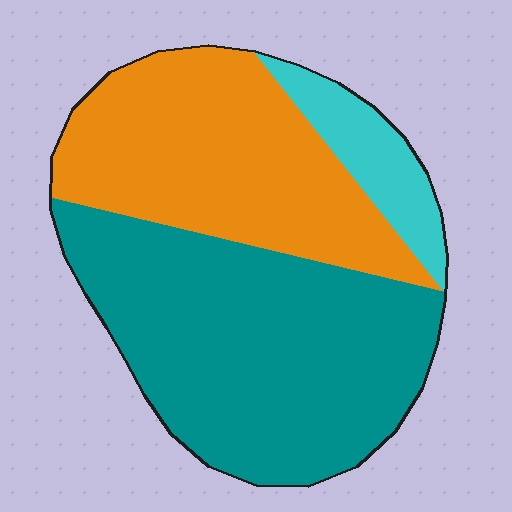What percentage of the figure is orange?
Orange takes up about three eighths (3/8) of the figure.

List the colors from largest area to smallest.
From largest to smallest: teal, orange, cyan.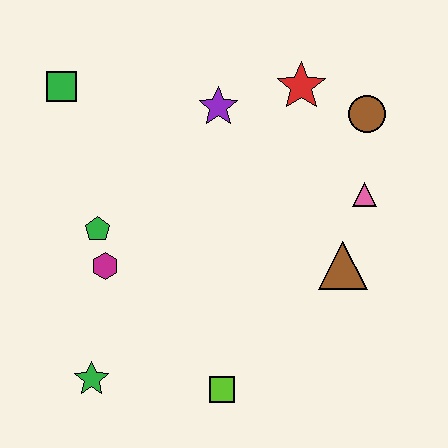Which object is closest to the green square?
The green pentagon is closest to the green square.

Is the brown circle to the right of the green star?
Yes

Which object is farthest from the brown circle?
The green star is farthest from the brown circle.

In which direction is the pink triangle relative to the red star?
The pink triangle is below the red star.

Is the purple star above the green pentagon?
Yes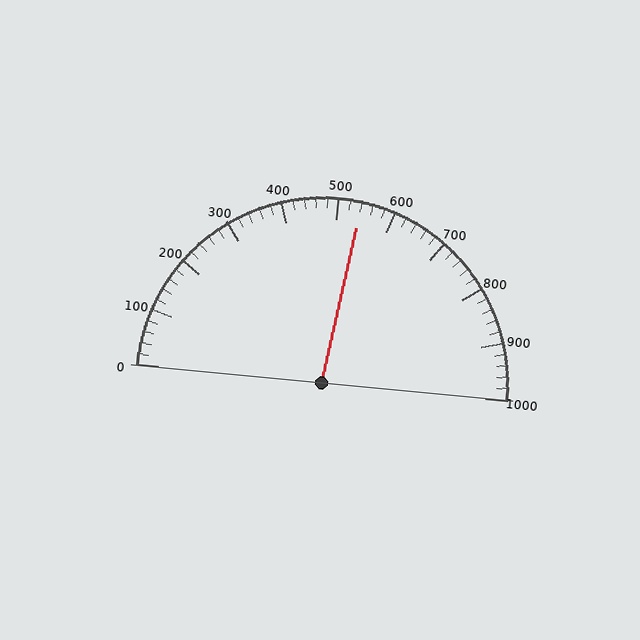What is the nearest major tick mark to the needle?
The nearest major tick mark is 500.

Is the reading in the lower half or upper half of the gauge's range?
The reading is in the upper half of the range (0 to 1000).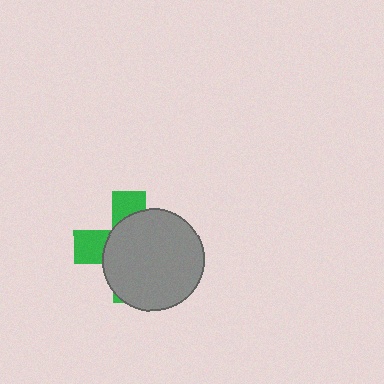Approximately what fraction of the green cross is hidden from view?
Roughly 69% of the green cross is hidden behind the gray circle.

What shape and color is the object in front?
The object in front is a gray circle.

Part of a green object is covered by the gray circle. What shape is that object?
It is a cross.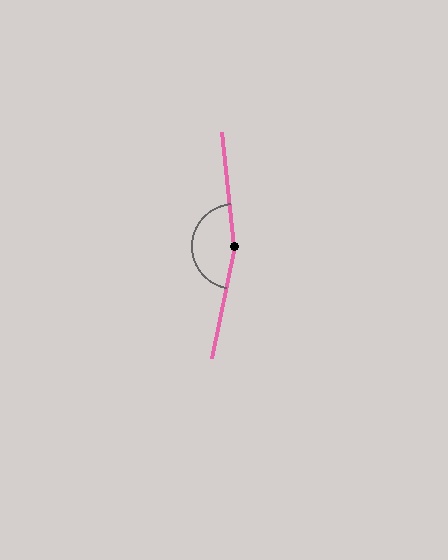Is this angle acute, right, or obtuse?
It is obtuse.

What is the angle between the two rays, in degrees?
Approximately 162 degrees.